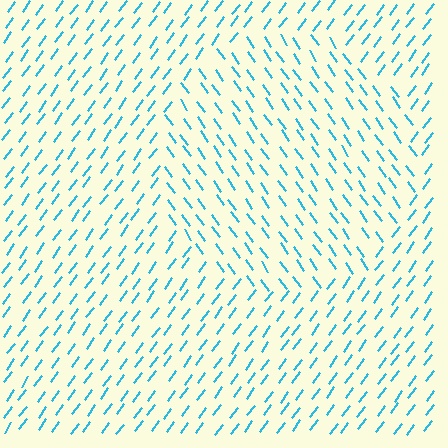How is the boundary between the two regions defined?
The boundary is defined purely by a change in line orientation (approximately 71 degrees difference). All lines are the same color and thickness.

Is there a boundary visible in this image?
Yes, there is a texture boundary formed by a change in line orientation.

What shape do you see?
I see a circle.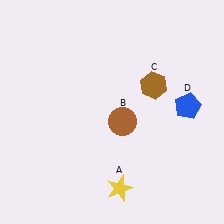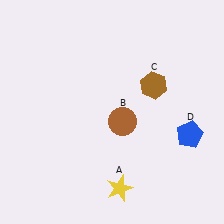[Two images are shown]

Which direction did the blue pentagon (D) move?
The blue pentagon (D) moved down.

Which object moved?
The blue pentagon (D) moved down.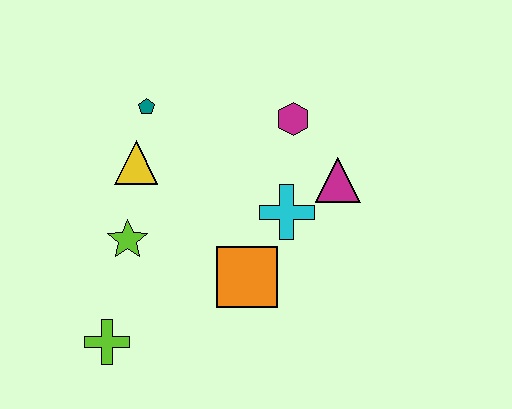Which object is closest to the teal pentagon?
The yellow triangle is closest to the teal pentagon.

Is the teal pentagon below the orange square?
No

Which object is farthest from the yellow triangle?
The magenta triangle is farthest from the yellow triangle.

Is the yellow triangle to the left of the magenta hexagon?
Yes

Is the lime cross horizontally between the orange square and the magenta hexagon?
No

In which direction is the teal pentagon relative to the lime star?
The teal pentagon is above the lime star.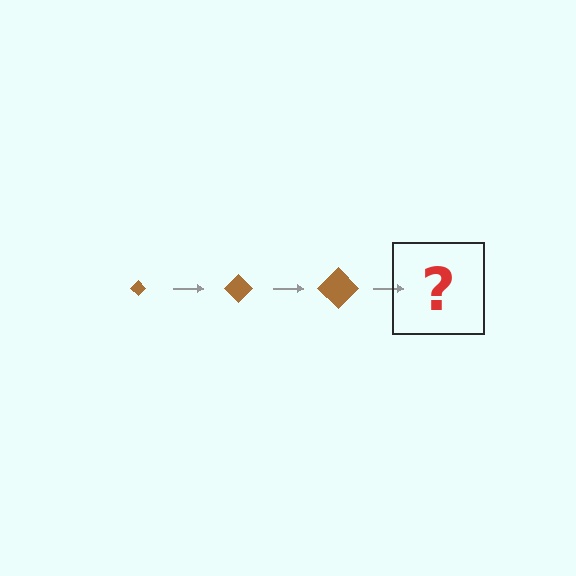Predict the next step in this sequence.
The next step is a brown diamond, larger than the previous one.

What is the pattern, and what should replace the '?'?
The pattern is that the diamond gets progressively larger each step. The '?' should be a brown diamond, larger than the previous one.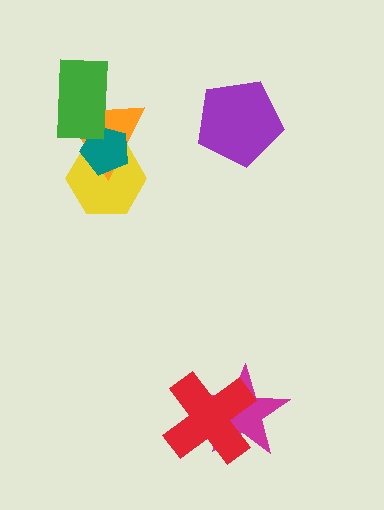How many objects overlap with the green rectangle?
2 objects overlap with the green rectangle.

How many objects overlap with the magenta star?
1 object overlaps with the magenta star.